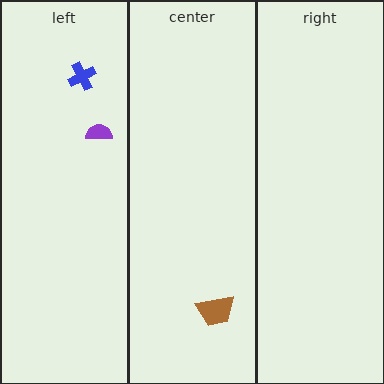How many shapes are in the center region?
1.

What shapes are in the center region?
The brown trapezoid.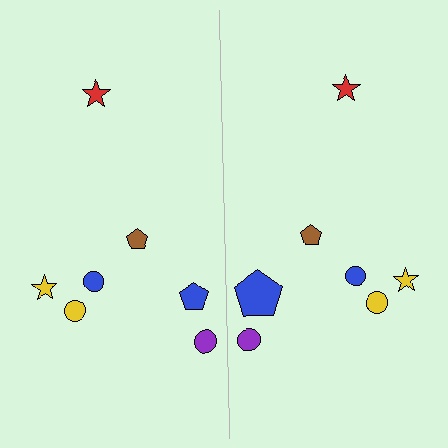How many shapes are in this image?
There are 14 shapes in this image.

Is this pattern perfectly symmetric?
No, the pattern is not perfectly symmetric. The blue pentagon on the right side has a different size than its mirror counterpart.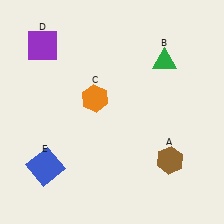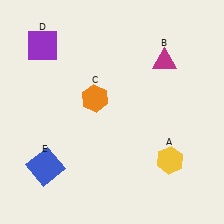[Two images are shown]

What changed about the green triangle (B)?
In Image 1, B is green. In Image 2, it changed to magenta.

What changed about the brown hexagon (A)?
In Image 1, A is brown. In Image 2, it changed to yellow.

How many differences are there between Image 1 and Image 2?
There are 2 differences between the two images.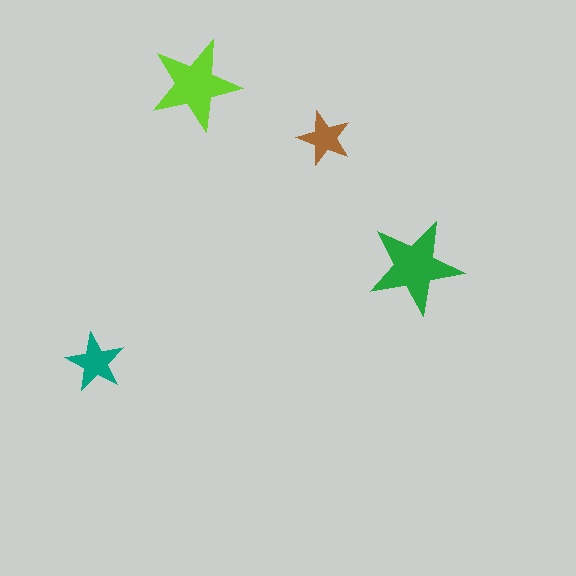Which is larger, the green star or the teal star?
The green one.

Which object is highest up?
The lime star is topmost.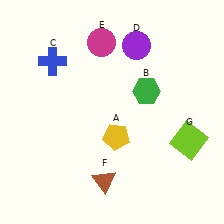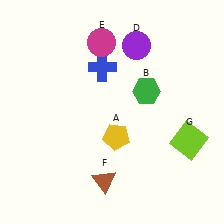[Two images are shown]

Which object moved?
The blue cross (C) moved right.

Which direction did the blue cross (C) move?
The blue cross (C) moved right.